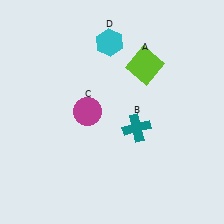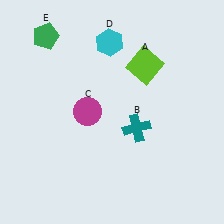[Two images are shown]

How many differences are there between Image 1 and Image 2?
There is 1 difference between the two images.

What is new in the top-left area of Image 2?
A green pentagon (E) was added in the top-left area of Image 2.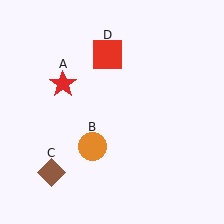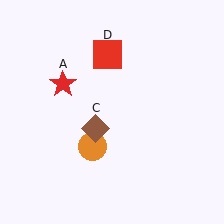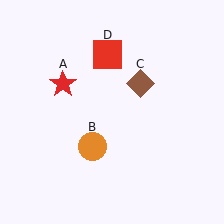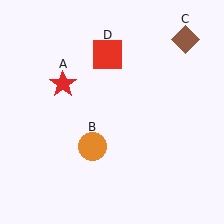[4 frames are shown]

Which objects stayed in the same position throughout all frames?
Red star (object A) and orange circle (object B) and red square (object D) remained stationary.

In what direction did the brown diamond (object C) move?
The brown diamond (object C) moved up and to the right.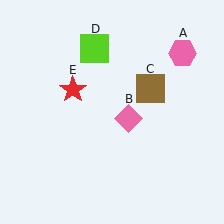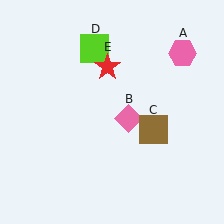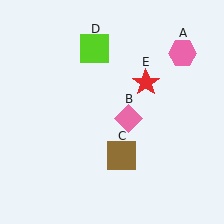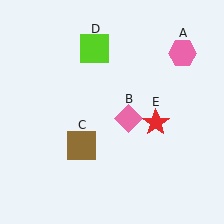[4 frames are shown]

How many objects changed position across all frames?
2 objects changed position: brown square (object C), red star (object E).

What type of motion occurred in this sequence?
The brown square (object C), red star (object E) rotated clockwise around the center of the scene.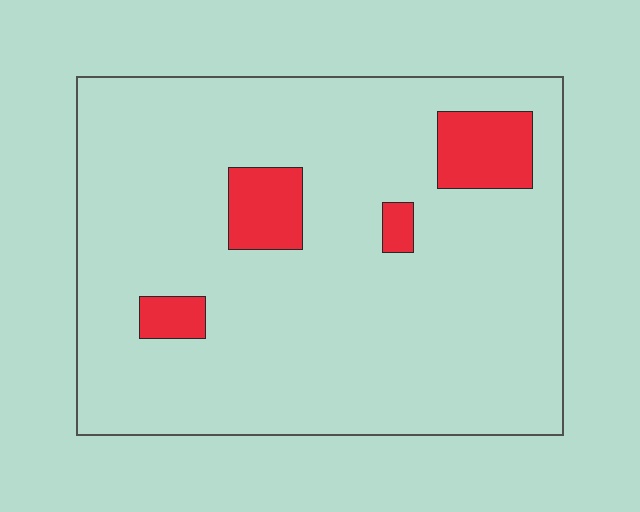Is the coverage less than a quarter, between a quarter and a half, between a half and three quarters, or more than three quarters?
Less than a quarter.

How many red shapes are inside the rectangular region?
4.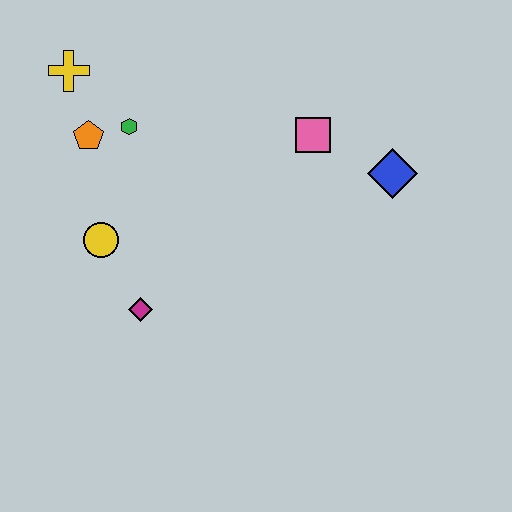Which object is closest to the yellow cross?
The orange pentagon is closest to the yellow cross.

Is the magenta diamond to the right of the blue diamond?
No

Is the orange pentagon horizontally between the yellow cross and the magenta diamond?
Yes